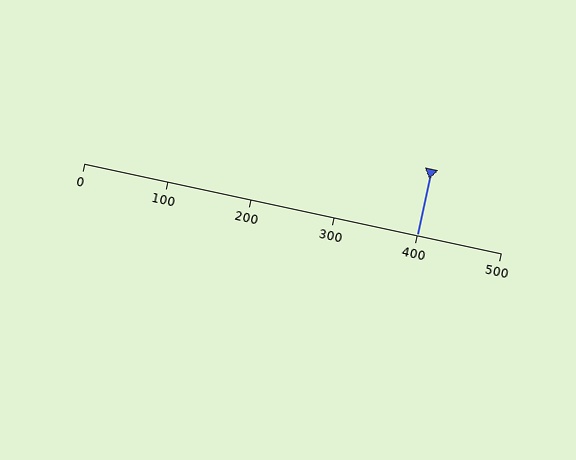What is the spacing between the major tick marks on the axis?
The major ticks are spaced 100 apart.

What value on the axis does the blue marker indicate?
The marker indicates approximately 400.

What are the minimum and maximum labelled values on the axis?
The axis runs from 0 to 500.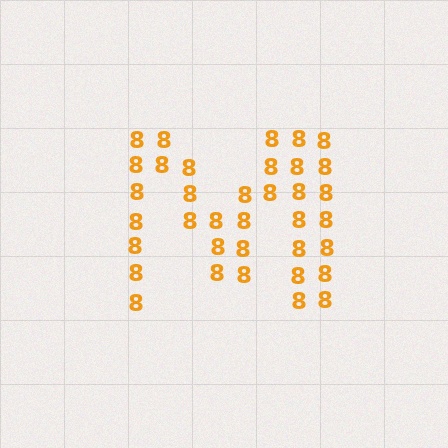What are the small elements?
The small elements are digit 8's.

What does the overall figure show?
The overall figure shows the letter M.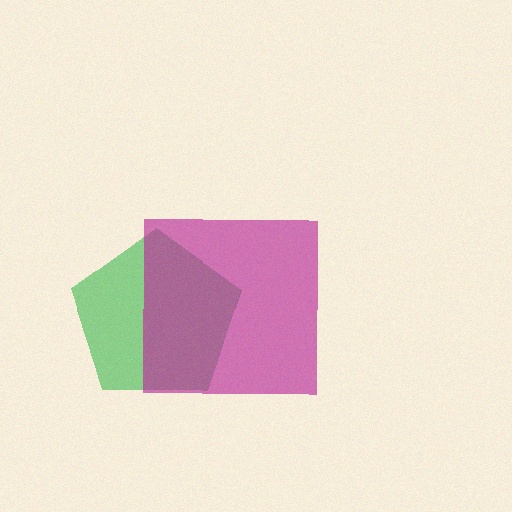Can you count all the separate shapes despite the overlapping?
Yes, there are 2 separate shapes.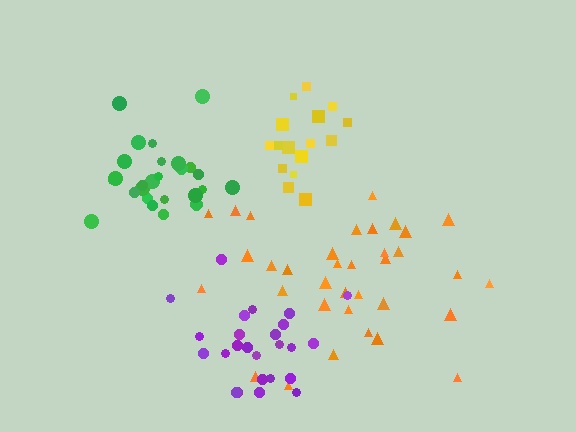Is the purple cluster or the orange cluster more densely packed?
Purple.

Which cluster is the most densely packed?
Yellow.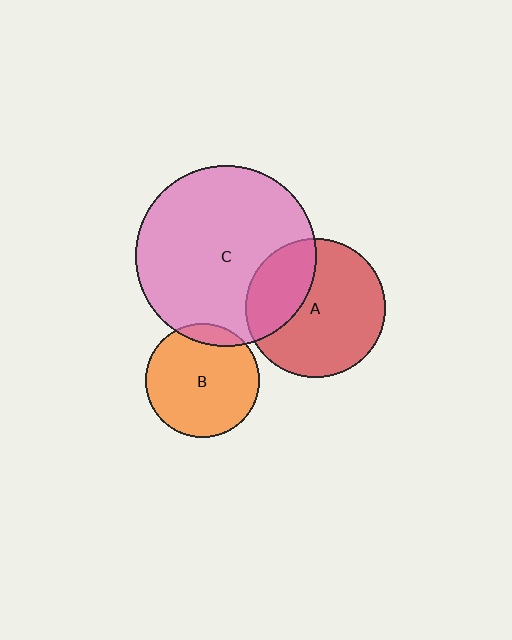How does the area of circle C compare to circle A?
Approximately 1.7 times.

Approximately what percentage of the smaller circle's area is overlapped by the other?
Approximately 10%.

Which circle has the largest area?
Circle C (pink).